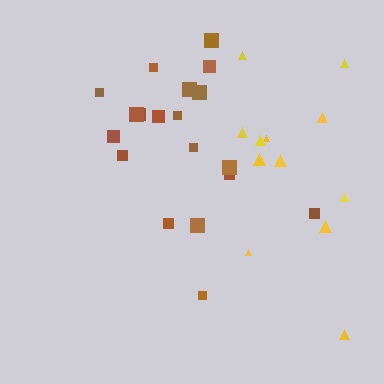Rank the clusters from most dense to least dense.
brown, yellow.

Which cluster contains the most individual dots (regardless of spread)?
Brown (19).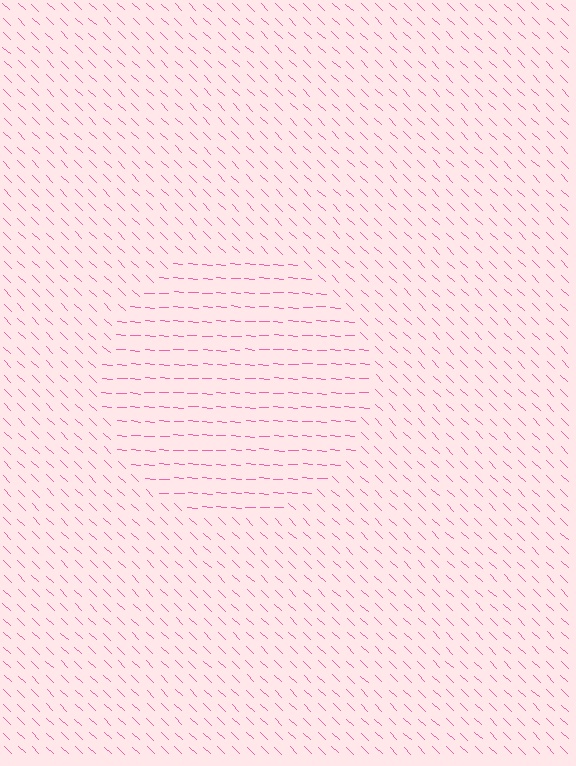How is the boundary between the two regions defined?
The boundary is defined purely by a change in line orientation (approximately 40 degrees difference). All lines are the same color and thickness.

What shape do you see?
I see a circle.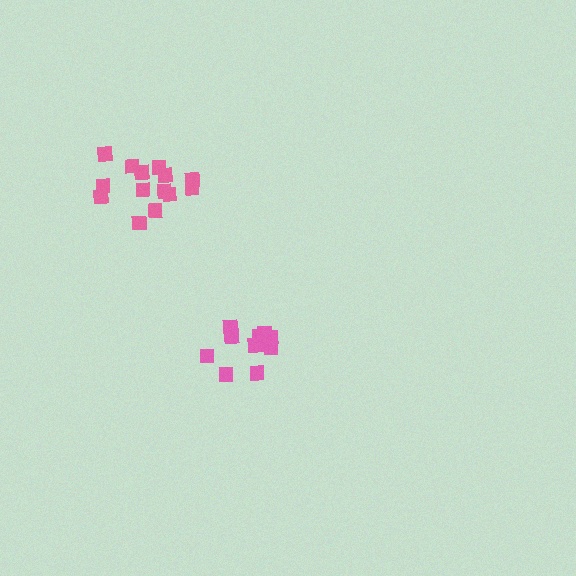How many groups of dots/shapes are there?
There are 2 groups.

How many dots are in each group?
Group 1: 12 dots, Group 2: 14 dots (26 total).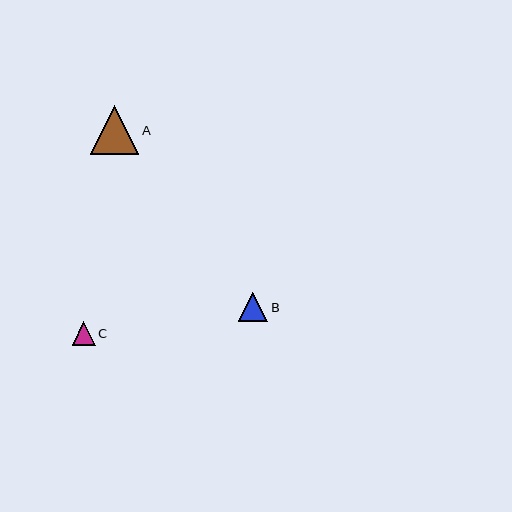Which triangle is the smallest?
Triangle C is the smallest with a size of approximately 23 pixels.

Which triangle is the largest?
Triangle A is the largest with a size of approximately 49 pixels.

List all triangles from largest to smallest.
From largest to smallest: A, B, C.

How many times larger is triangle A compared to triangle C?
Triangle A is approximately 2.1 times the size of triangle C.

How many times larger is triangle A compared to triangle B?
Triangle A is approximately 1.7 times the size of triangle B.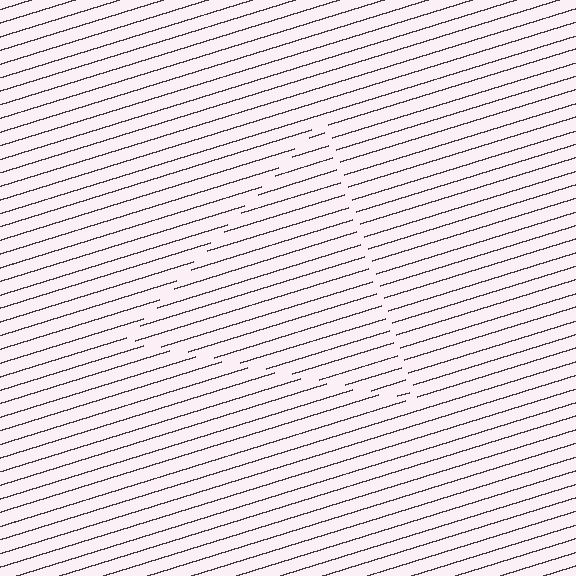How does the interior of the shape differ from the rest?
The interior of the shape contains the same grating, shifted by half a period — the contour is defined by the phase discontinuity where line-ends from the inner and outer gratings abut.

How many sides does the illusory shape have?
3 sides — the line-ends trace a triangle.